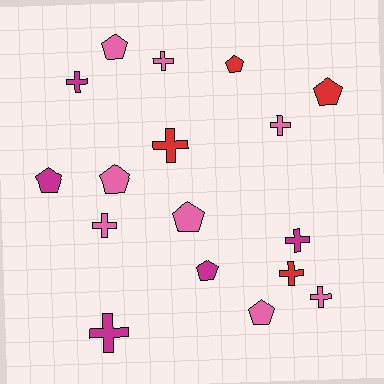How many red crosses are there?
There are 2 red crosses.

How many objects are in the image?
There are 17 objects.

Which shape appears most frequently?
Cross, with 9 objects.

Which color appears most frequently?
Pink, with 8 objects.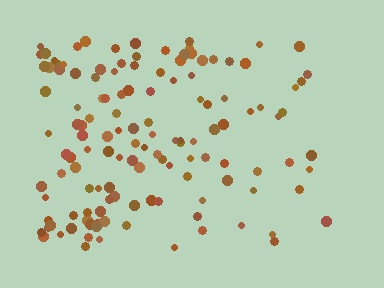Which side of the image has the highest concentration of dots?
The left.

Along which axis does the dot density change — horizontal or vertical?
Horizontal.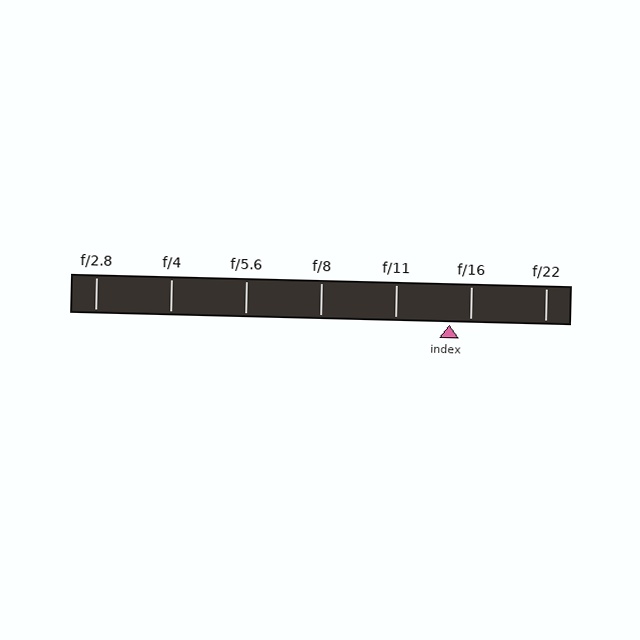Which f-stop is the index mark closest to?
The index mark is closest to f/16.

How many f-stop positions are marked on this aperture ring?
There are 7 f-stop positions marked.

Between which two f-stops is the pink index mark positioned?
The index mark is between f/11 and f/16.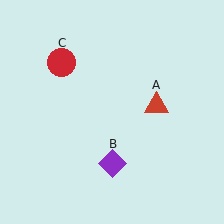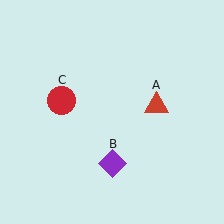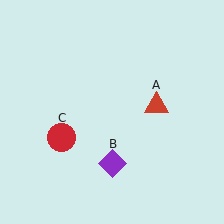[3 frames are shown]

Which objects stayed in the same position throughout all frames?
Red triangle (object A) and purple diamond (object B) remained stationary.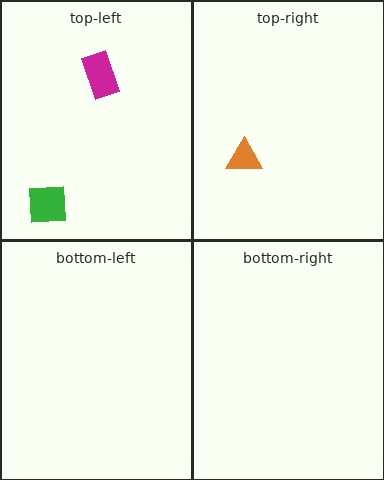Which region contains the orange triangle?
The top-right region.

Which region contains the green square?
The top-left region.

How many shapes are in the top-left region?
2.